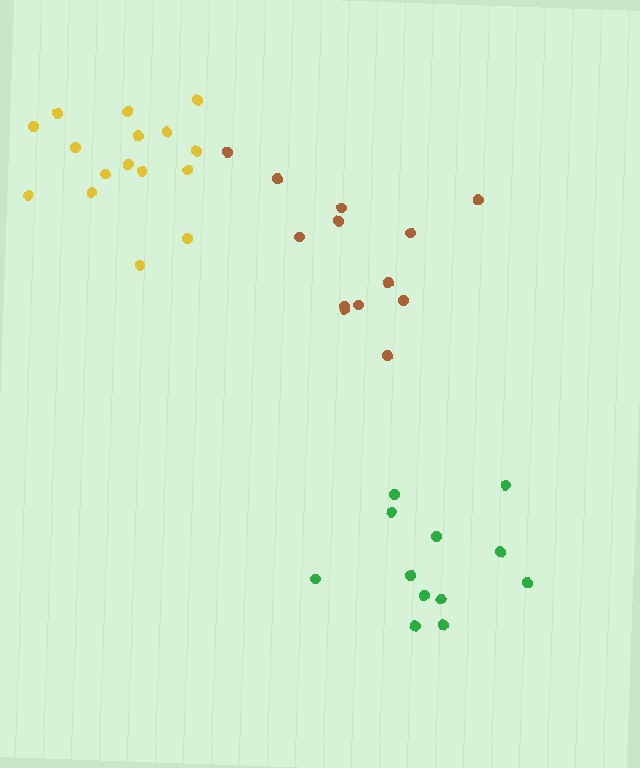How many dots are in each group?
Group 1: 12 dots, Group 2: 16 dots, Group 3: 13 dots (41 total).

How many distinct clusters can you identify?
There are 3 distinct clusters.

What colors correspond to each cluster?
The clusters are colored: green, yellow, brown.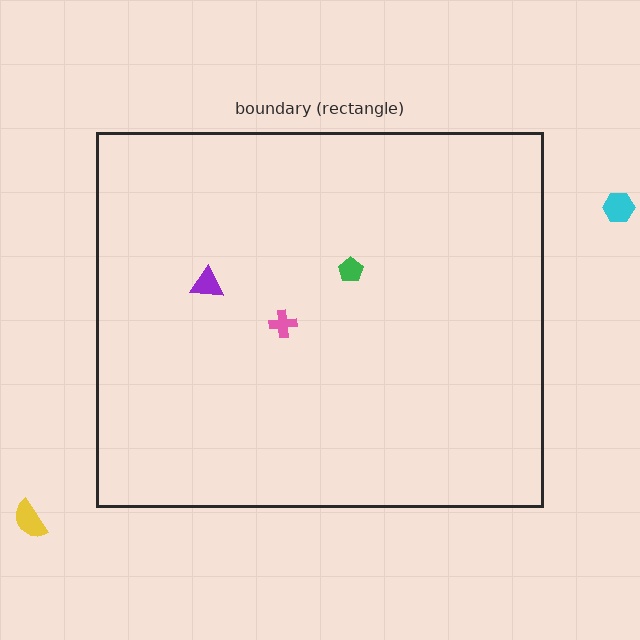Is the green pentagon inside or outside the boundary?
Inside.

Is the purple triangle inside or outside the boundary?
Inside.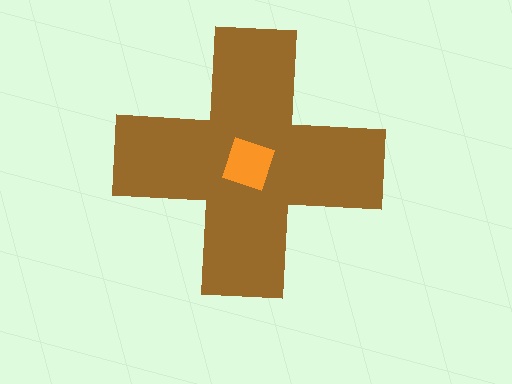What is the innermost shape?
The orange diamond.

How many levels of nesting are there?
2.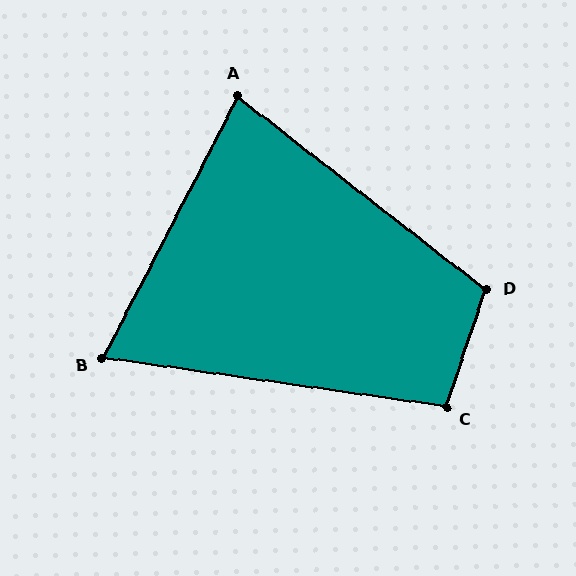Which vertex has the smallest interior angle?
B, at approximately 71 degrees.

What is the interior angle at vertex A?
Approximately 79 degrees (acute).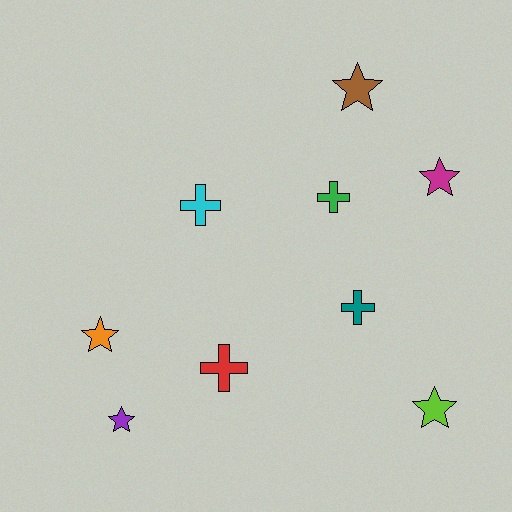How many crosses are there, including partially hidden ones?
There are 4 crosses.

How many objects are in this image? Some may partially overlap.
There are 9 objects.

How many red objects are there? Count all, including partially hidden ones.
There is 1 red object.